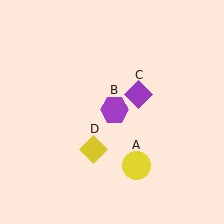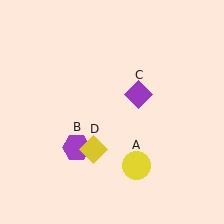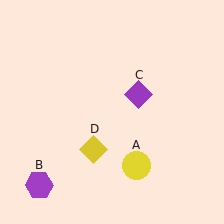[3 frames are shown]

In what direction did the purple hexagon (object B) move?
The purple hexagon (object B) moved down and to the left.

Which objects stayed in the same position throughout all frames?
Yellow circle (object A) and purple diamond (object C) and yellow diamond (object D) remained stationary.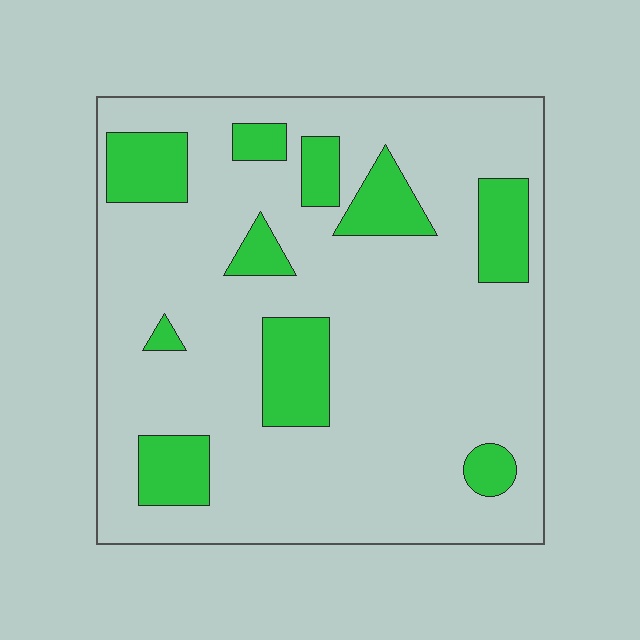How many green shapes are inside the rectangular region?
10.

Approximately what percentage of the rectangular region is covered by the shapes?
Approximately 20%.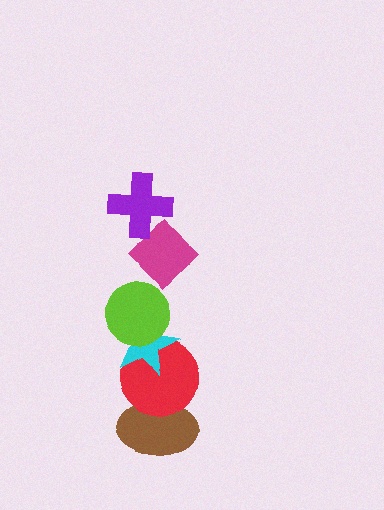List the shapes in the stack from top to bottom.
From top to bottom: the purple cross, the magenta diamond, the lime circle, the cyan star, the red circle, the brown ellipse.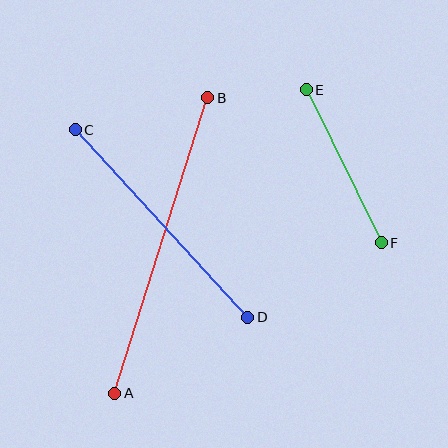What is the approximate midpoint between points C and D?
The midpoint is at approximately (161, 223) pixels.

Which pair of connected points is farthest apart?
Points A and B are farthest apart.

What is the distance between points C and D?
The distance is approximately 255 pixels.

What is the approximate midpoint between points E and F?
The midpoint is at approximately (344, 166) pixels.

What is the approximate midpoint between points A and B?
The midpoint is at approximately (161, 246) pixels.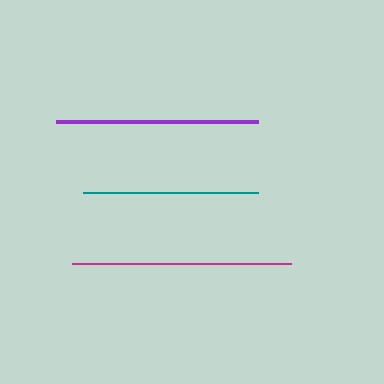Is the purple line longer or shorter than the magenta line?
The magenta line is longer than the purple line.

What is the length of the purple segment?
The purple segment is approximately 201 pixels long.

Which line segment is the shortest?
The teal line is the shortest at approximately 176 pixels.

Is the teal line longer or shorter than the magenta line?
The magenta line is longer than the teal line.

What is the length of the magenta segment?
The magenta segment is approximately 220 pixels long.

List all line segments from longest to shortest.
From longest to shortest: magenta, purple, teal.